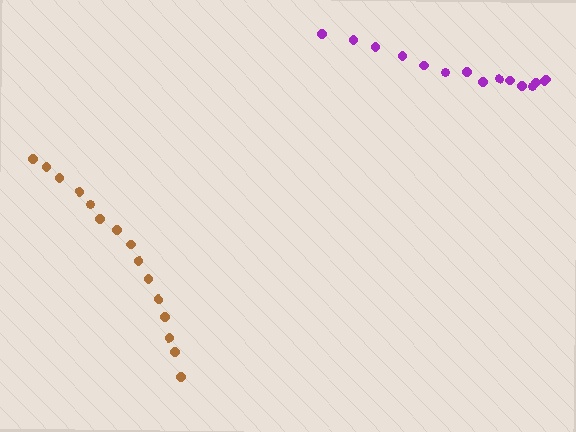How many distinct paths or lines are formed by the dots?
There are 2 distinct paths.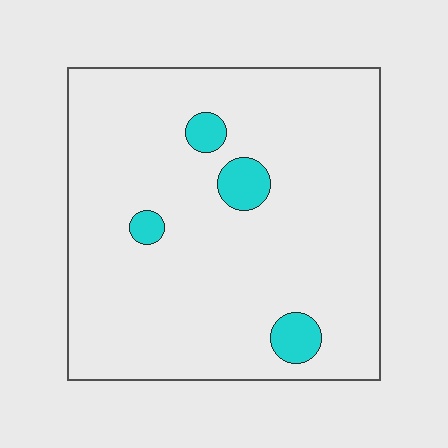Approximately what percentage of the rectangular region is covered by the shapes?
Approximately 5%.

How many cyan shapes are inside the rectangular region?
4.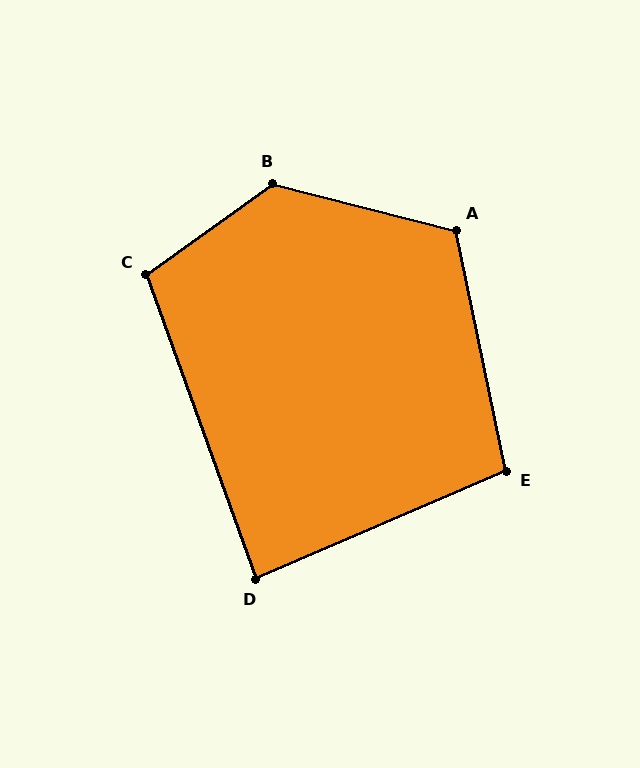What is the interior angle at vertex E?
Approximately 102 degrees (obtuse).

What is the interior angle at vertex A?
Approximately 116 degrees (obtuse).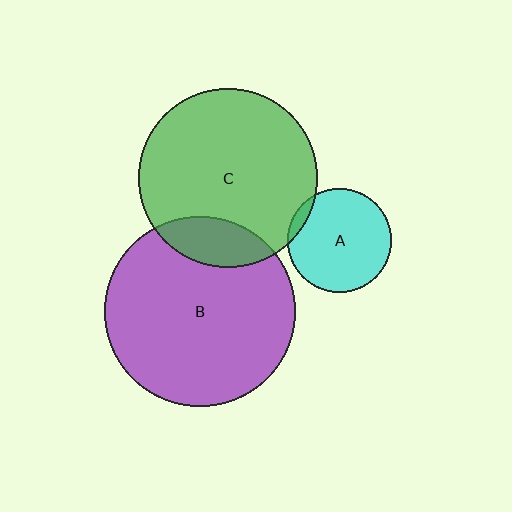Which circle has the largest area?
Circle B (purple).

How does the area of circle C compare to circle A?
Approximately 3.0 times.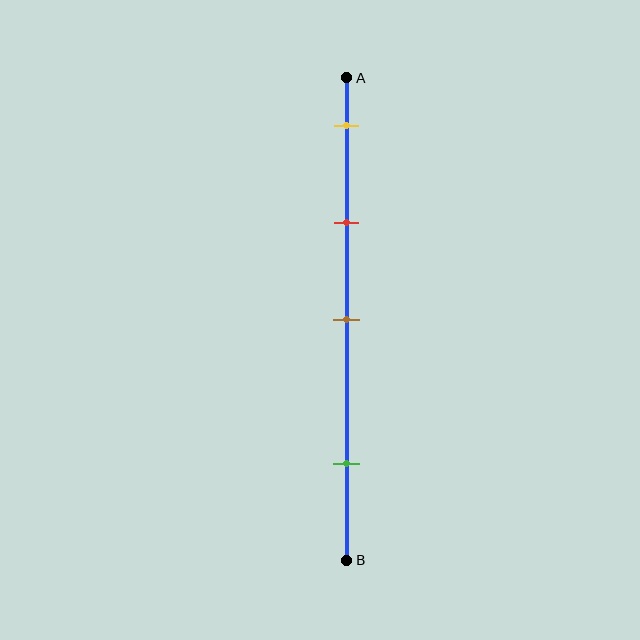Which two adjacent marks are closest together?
The yellow and red marks are the closest adjacent pair.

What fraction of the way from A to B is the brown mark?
The brown mark is approximately 50% (0.5) of the way from A to B.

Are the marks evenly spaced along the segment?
No, the marks are not evenly spaced.